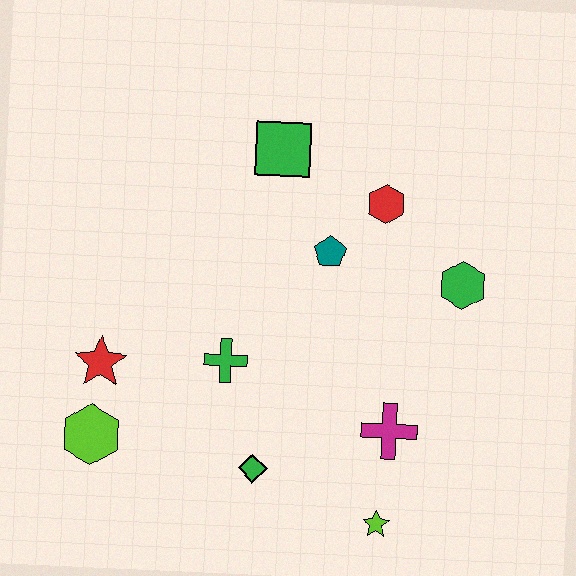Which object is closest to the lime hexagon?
The red star is closest to the lime hexagon.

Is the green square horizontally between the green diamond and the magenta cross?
Yes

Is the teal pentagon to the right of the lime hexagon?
Yes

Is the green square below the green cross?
No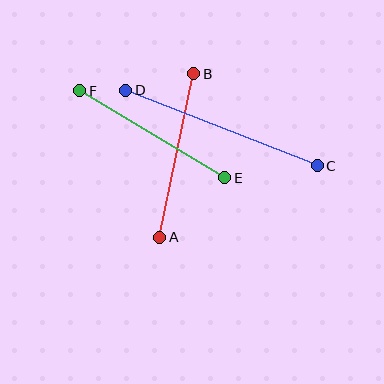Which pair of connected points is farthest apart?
Points C and D are farthest apart.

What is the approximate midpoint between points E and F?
The midpoint is at approximately (152, 134) pixels.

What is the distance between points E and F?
The distance is approximately 169 pixels.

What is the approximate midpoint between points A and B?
The midpoint is at approximately (177, 156) pixels.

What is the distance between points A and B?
The distance is approximately 167 pixels.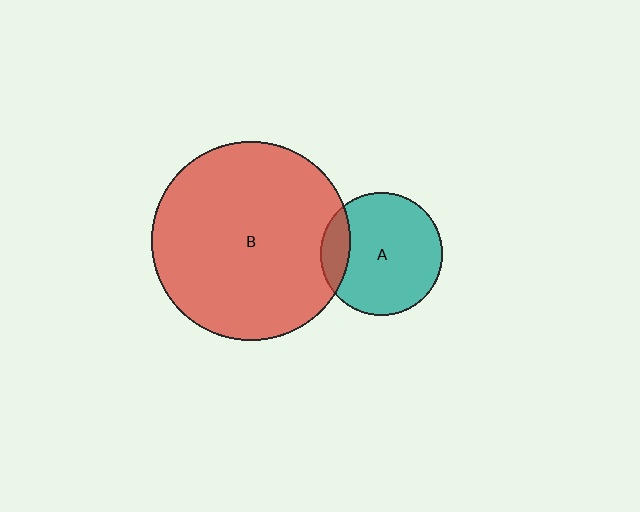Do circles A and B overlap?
Yes.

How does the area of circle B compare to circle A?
Approximately 2.6 times.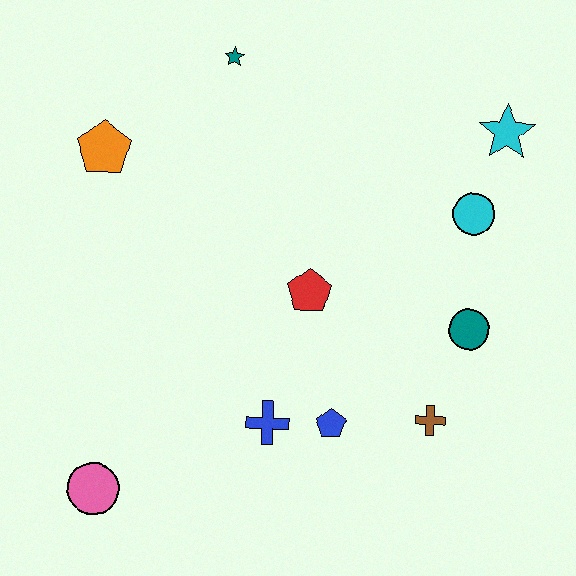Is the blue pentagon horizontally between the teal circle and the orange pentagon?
Yes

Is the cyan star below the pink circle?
No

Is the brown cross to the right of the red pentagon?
Yes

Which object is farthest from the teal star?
The pink circle is farthest from the teal star.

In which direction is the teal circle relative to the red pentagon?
The teal circle is to the right of the red pentagon.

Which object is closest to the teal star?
The orange pentagon is closest to the teal star.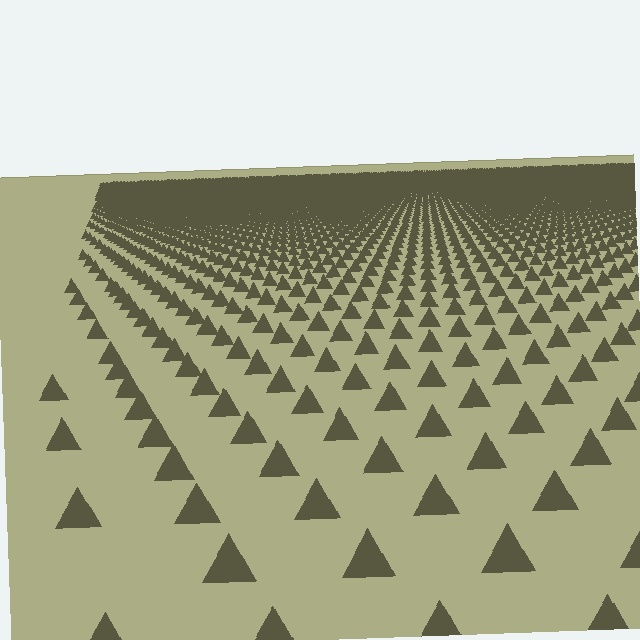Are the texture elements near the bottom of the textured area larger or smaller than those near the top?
Larger. Near the bottom, elements are closer to the viewer and appear at a bigger on-screen size.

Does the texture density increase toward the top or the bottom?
Density increases toward the top.